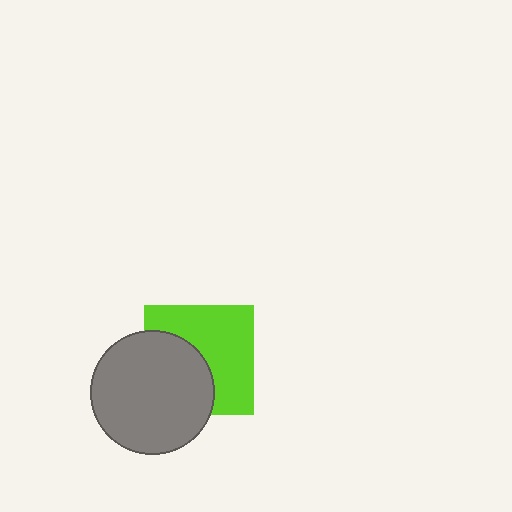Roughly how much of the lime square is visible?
About half of it is visible (roughly 57%).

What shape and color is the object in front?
The object in front is a gray circle.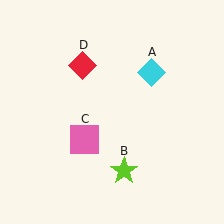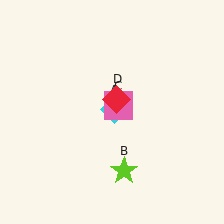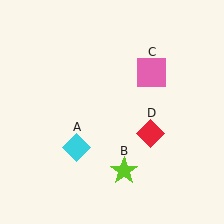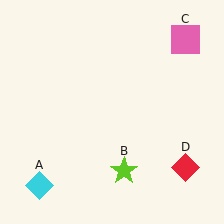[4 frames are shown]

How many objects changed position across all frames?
3 objects changed position: cyan diamond (object A), pink square (object C), red diamond (object D).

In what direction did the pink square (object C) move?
The pink square (object C) moved up and to the right.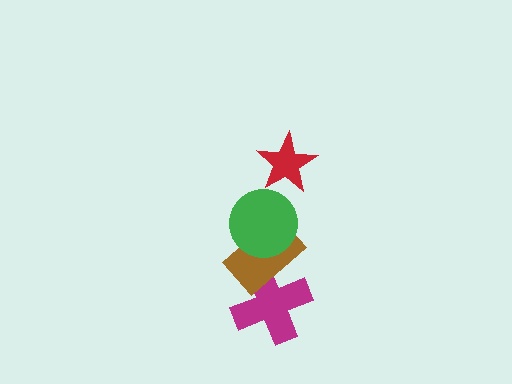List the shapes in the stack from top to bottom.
From top to bottom: the red star, the green circle, the brown rectangle, the magenta cross.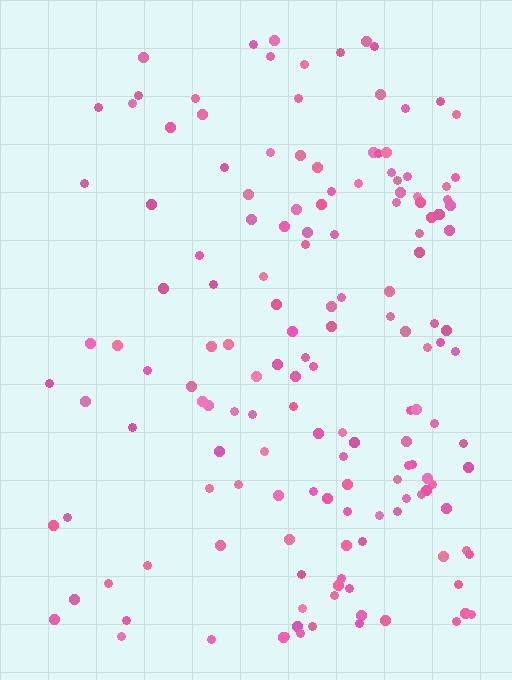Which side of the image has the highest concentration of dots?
The right.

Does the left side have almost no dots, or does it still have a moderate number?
Still a moderate number, just noticeably fewer than the right.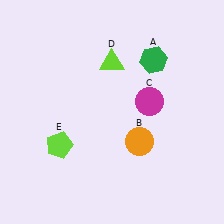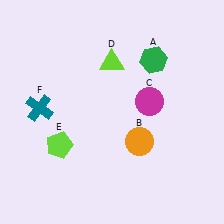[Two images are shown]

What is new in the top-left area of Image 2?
A teal cross (F) was added in the top-left area of Image 2.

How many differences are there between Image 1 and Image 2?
There is 1 difference between the two images.